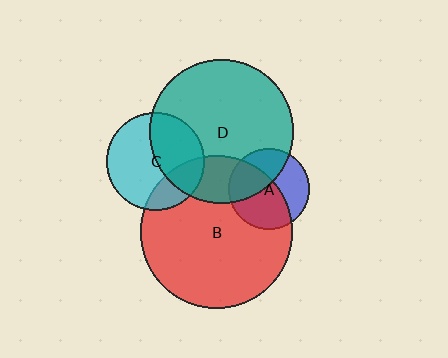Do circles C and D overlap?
Yes.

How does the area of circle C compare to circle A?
Approximately 1.5 times.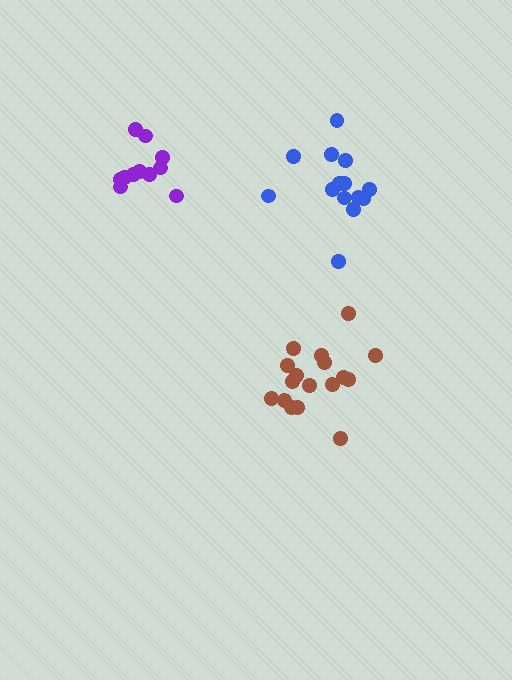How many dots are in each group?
Group 1: 14 dots, Group 2: 11 dots, Group 3: 17 dots (42 total).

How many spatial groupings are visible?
There are 3 spatial groupings.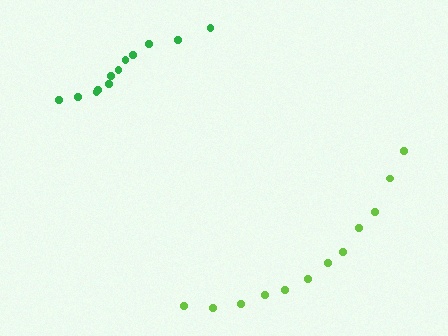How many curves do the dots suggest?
There are 2 distinct paths.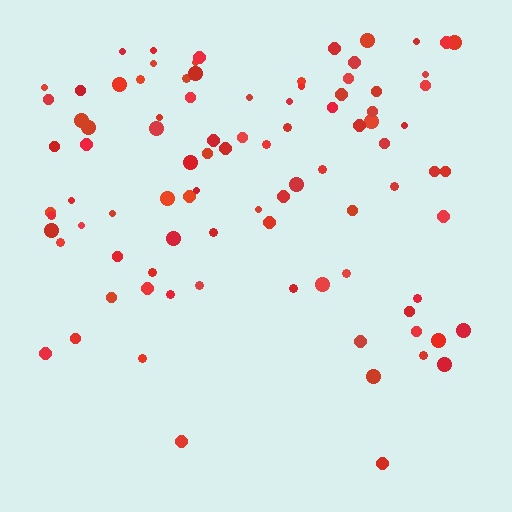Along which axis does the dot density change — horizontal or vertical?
Vertical.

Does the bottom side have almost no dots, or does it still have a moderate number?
Still a moderate number, just noticeably fewer than the top.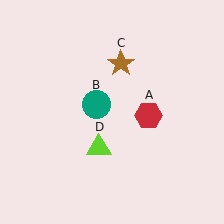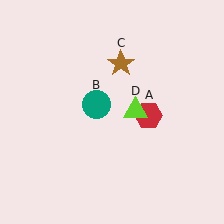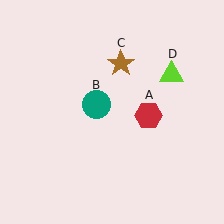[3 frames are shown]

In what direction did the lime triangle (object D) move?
The lime triangle (object D) moved up and to the right.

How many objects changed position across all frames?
1 object changed position: lime triangle (object D).